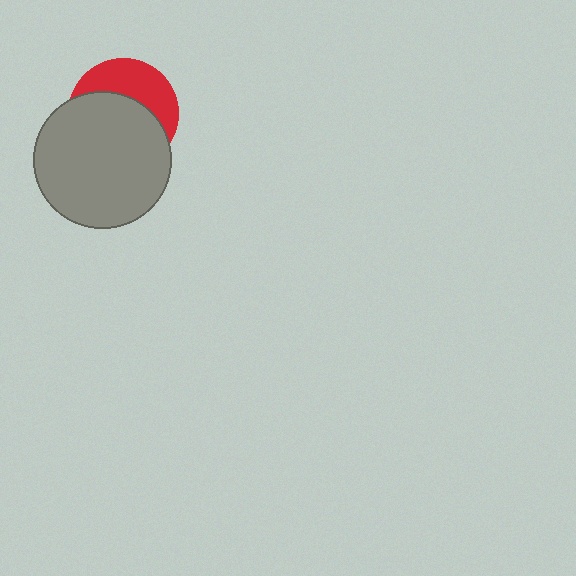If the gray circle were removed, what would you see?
You would see the complete red circle.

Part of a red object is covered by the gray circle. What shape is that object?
It is a circle.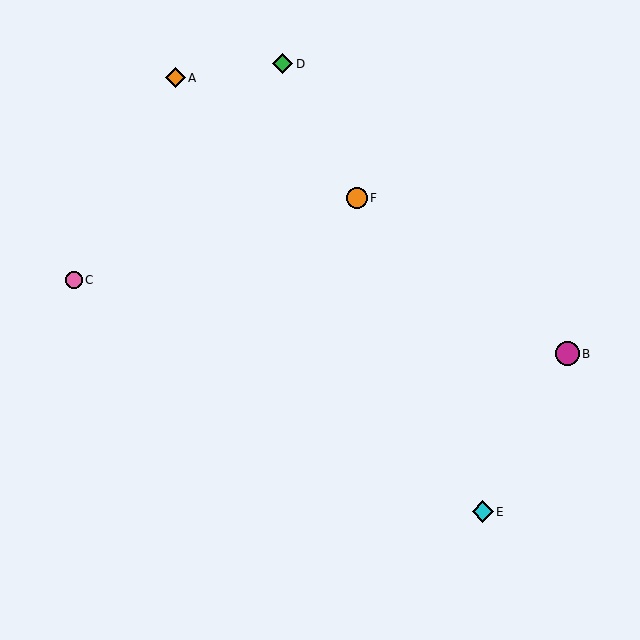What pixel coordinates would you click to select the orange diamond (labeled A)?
Click at (176, 78) to select the orange diamond A.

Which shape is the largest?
The magenta circle (labeled B) is the largest.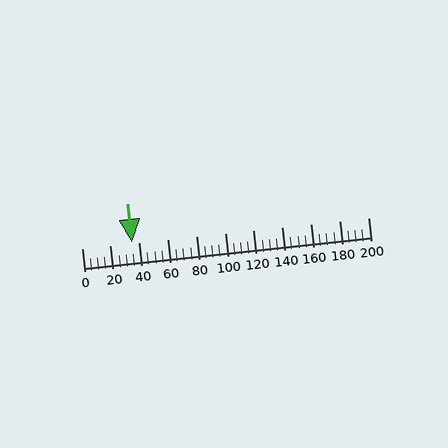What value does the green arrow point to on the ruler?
The green arrow points to approximately 35.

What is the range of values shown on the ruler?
The ruler shows values from 0 to 200.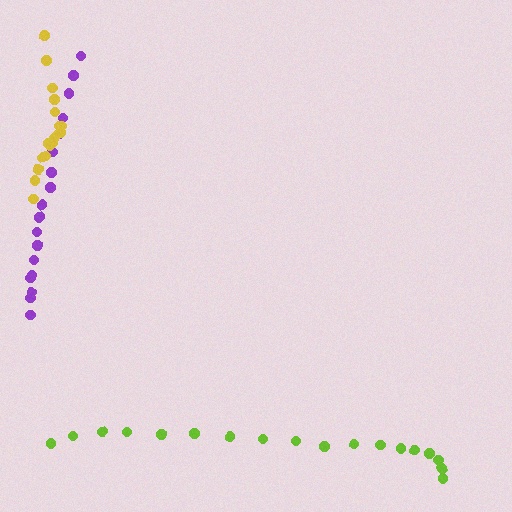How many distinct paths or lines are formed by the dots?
There are 3 distinct paths.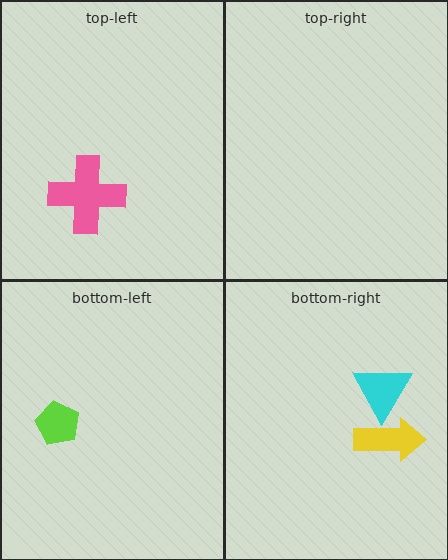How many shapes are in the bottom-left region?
1.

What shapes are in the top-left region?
The pink cross.